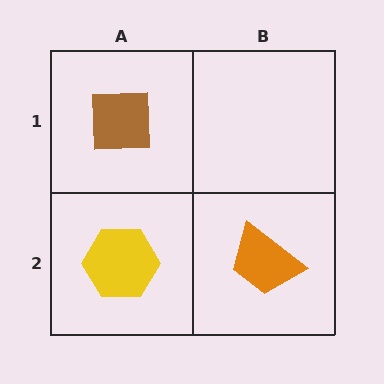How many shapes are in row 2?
2 shapes.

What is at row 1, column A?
A brown square.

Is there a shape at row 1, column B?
No, that cell is empty.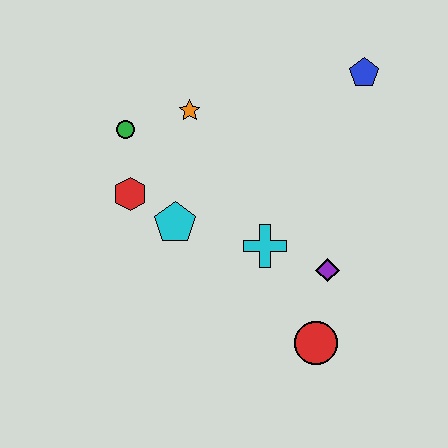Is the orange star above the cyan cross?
Yes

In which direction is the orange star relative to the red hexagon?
The orange star is above the red hexagon.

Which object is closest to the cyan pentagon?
The red hexagon is closest to the cyan pentagon.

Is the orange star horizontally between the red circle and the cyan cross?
No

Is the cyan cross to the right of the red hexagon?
Yes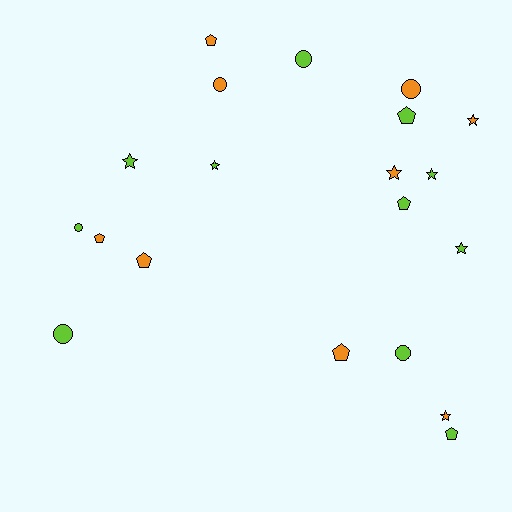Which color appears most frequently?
Lime, with 11 objects.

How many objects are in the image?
There are 20 objects.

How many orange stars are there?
There are 3 orange stars.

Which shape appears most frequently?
Pentagon, with 7 objects.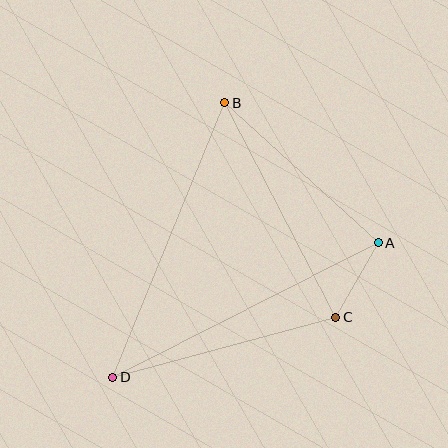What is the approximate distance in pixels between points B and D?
The distance between B and D is approximately 297 pixels.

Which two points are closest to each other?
Points A and C are closest to each other.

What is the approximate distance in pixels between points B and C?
The distance between B and C is approximately 242 pixels.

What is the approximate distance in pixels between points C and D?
The distance between C and D is approximately 231 pixels.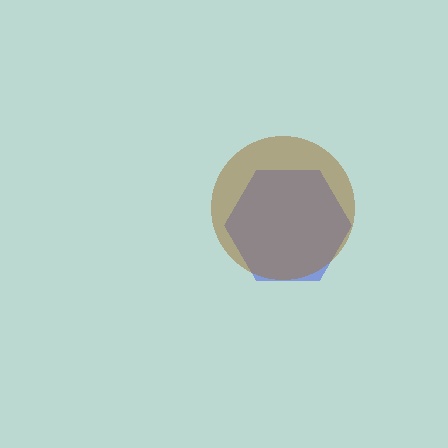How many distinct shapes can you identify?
There are 2 distinct shapes: a blue hexagon, a brown circle.